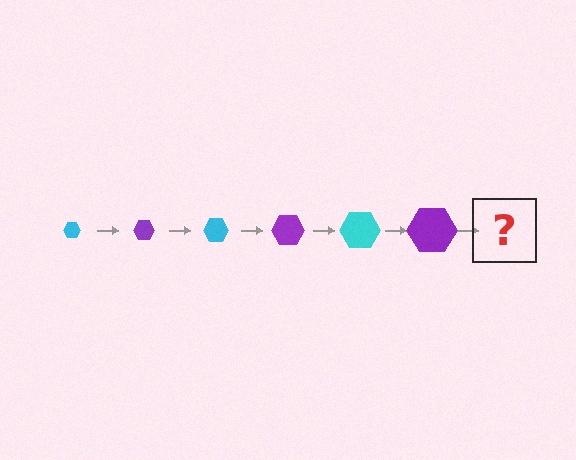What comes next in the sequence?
The next element should be a cyan hexagon, larger than the previous one.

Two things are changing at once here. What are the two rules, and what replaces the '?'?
The two rules are that the hexagon grows larger each step and the color cycles through cyan and purple. The '?' should be a cyan hexagon, larger than the previous one.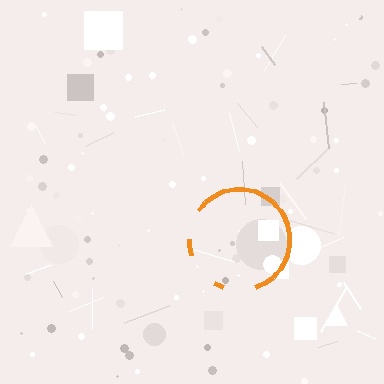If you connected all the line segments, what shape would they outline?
They would outline a circle.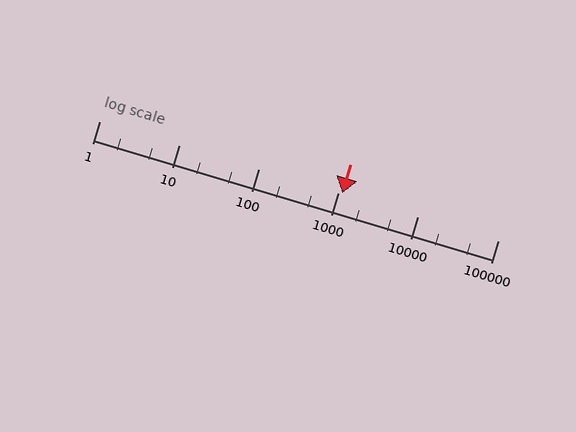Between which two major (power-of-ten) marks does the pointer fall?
The pointer is between 1000 and 10000.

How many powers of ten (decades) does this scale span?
The scale spans 5 decades, from 1 to 100000.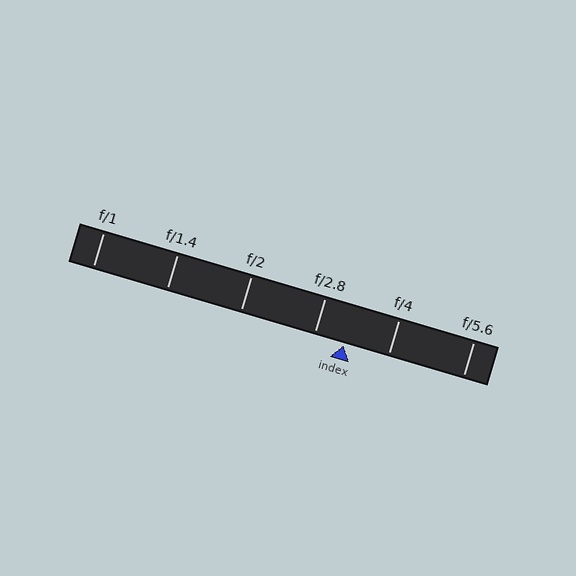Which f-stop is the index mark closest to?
The index mark is closest to f/2.8.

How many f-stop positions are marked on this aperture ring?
There are 6 f-stop positions marked.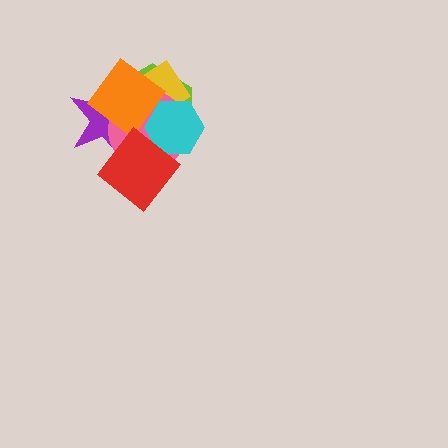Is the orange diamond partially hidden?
Yes, it is partially covered by another shape.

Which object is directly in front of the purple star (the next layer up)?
The pink circle is directly in front of the purple star.